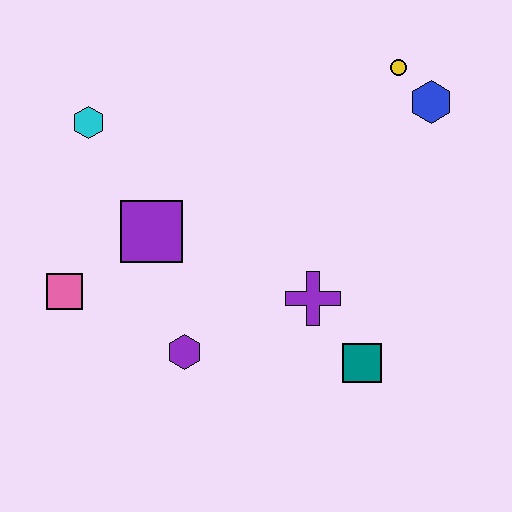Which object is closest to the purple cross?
The teal square is closest to the purple cross.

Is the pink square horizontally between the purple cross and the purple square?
No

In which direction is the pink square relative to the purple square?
The pink square is to the left of the purple square.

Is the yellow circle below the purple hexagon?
No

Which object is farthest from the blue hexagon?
The pink square is farthest from the blue hexagon.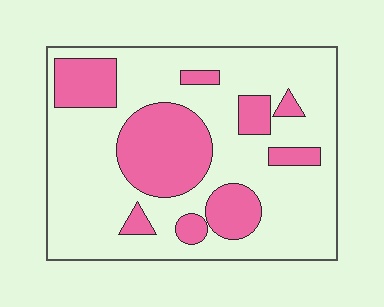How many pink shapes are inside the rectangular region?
9.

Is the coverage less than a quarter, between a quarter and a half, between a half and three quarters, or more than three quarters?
Between a quarter and a half.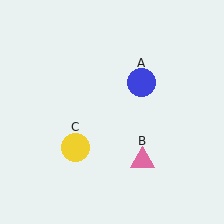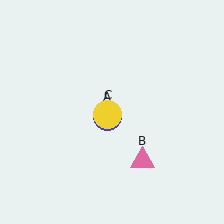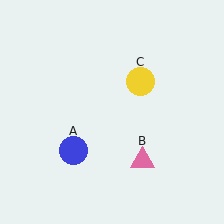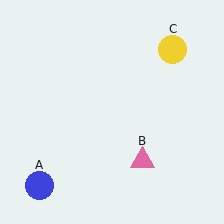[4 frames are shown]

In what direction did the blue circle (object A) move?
The blue circle (object A) moved down and to the left.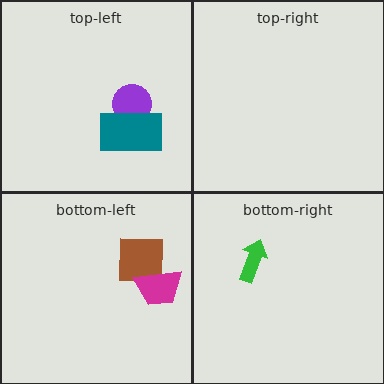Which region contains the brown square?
The bottom-left region.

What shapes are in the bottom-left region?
The brown square, the magenta trapezoid.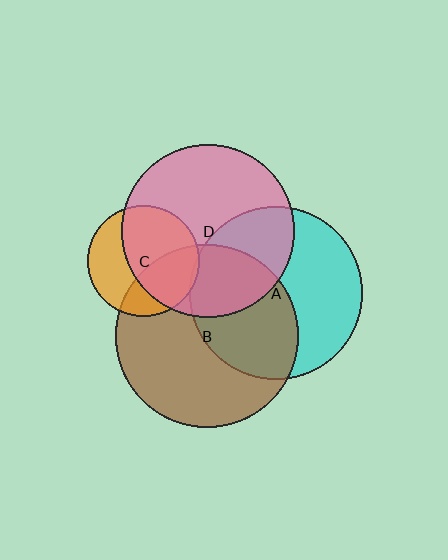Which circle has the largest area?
Circle B (brown).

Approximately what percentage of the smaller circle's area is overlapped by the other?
Approximately 45%.